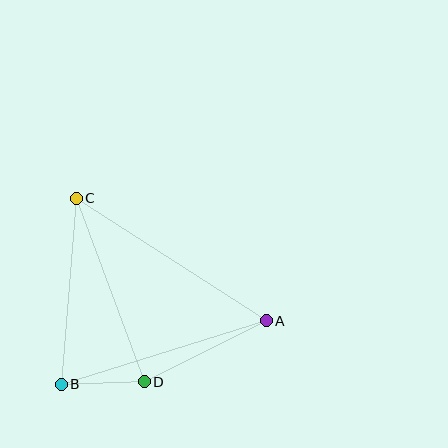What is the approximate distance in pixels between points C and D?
The distance between C and D is approximately 196 pixels.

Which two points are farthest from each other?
Points A and C are farthest from each other.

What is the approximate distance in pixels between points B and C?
The distance between B and C is approximately 186 pixels.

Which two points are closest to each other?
Points B and D are closest to each other.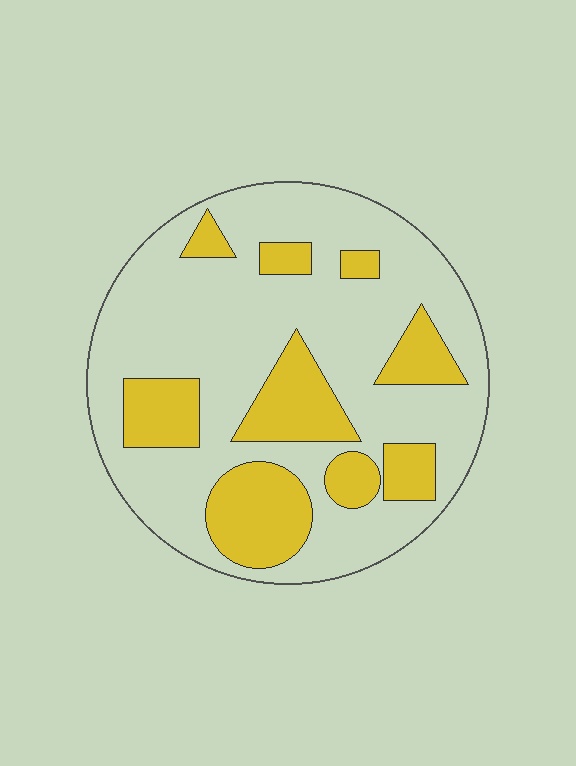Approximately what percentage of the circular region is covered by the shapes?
Approximately 30%.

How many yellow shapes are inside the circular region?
9.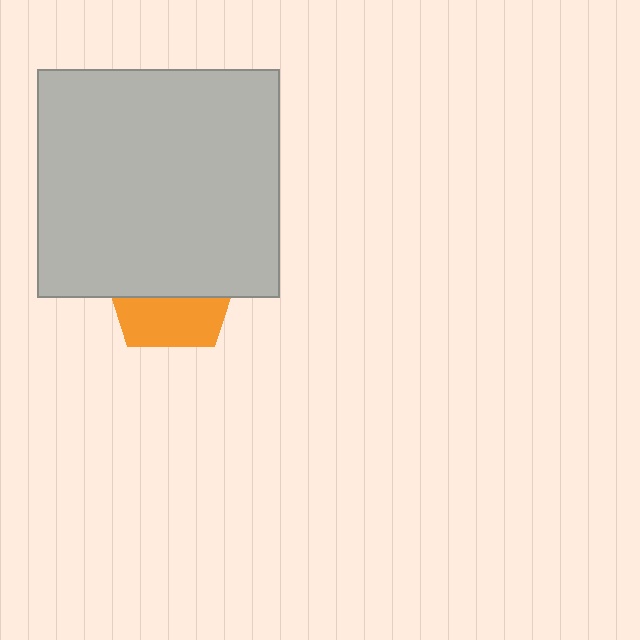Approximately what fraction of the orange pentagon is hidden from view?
Roughly 61% of the orange pentagon is hidden behind the light gray rectangle.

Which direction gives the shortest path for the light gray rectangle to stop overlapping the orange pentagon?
Moving up gives the shortest separation.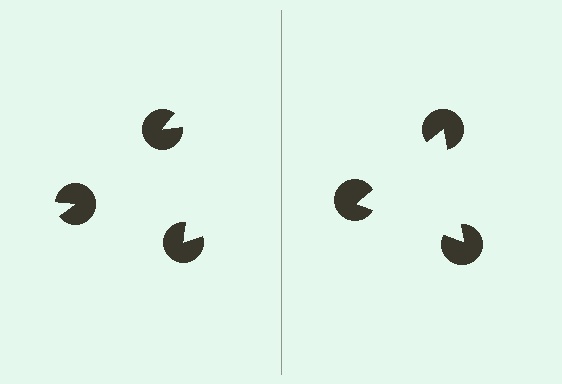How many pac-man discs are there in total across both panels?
6 — 3 on each side.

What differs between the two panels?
The pac-man discs are positioned identically on both sides; only the wedge orientations differ. On the right they align to a triangle; on the left they are misaligned.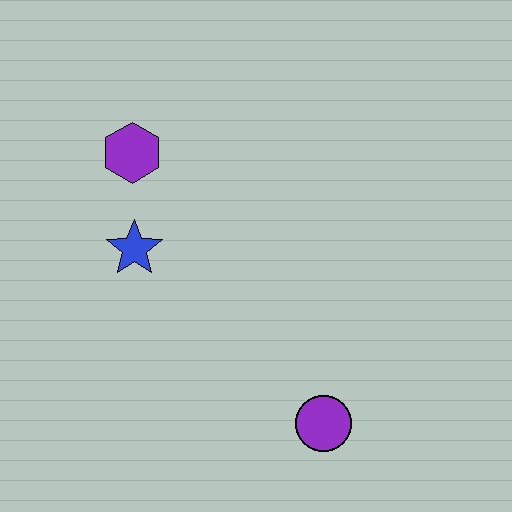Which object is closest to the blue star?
The purple hexagon is closest to the blue star.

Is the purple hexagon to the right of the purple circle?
No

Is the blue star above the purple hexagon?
No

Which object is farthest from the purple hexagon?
The purple circle is farthest from the purple hexagon.